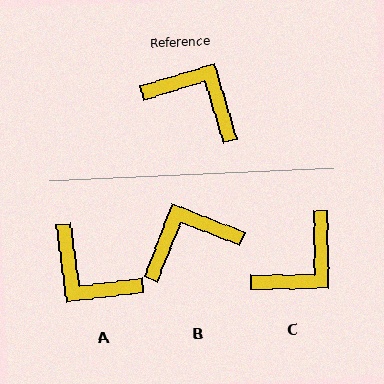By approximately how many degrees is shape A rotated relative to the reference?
Approximately 171 degrees counter-clockwise.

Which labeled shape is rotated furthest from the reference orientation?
A, about 171 degrees away.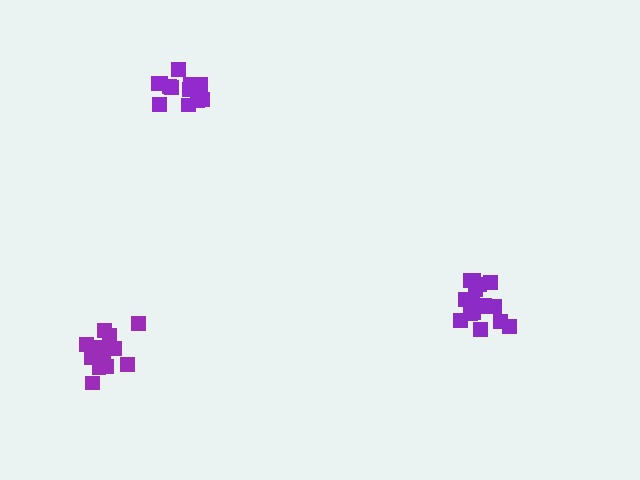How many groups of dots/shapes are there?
There are 3 groups.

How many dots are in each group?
Group 1: 18 dots, Group 2: 14 dots, Group 3: 13 dots (45 total).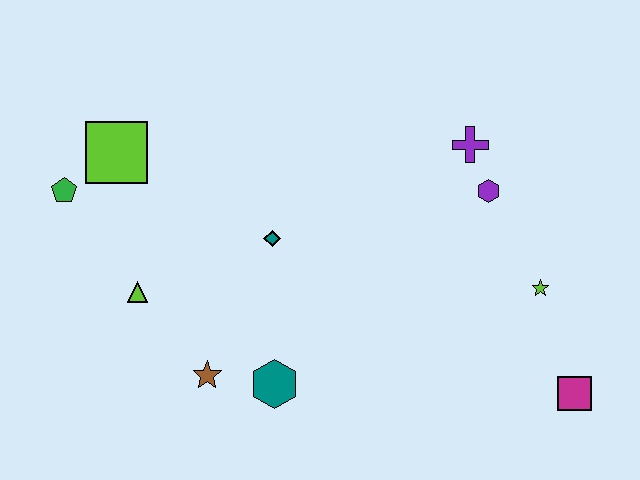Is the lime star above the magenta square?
Yes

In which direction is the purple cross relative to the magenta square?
The purple cross is above the magenta square.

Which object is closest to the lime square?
The green pentagon is closest to the lime square.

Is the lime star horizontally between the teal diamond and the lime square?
No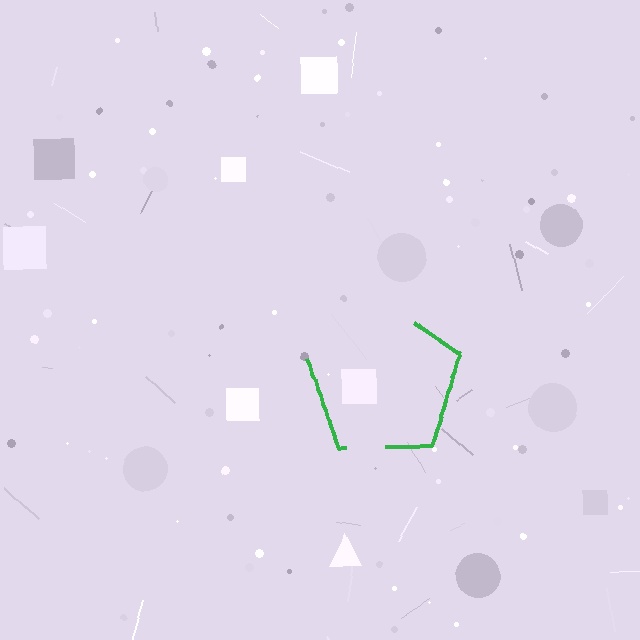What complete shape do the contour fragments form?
The contour fragments form a pentagon.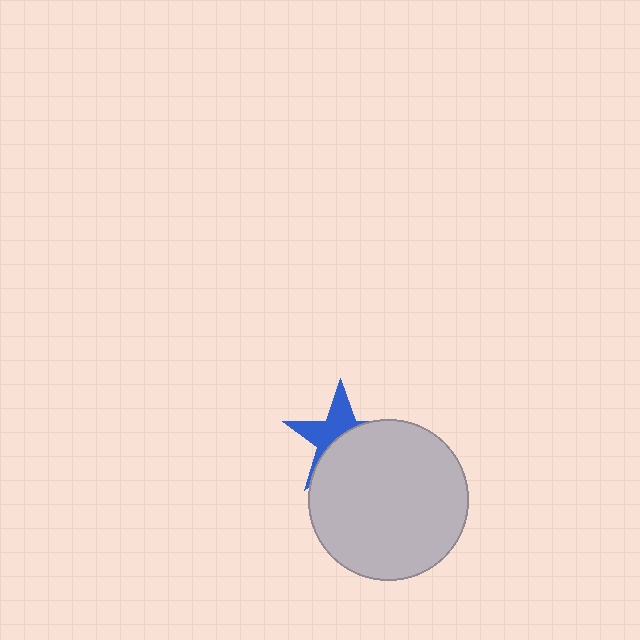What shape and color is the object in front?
The object in front is a light gray circle.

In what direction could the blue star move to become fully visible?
The blue star could move up. That would shift it out from behind the light gray circle entirely.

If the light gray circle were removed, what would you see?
You would see the complete blue star.